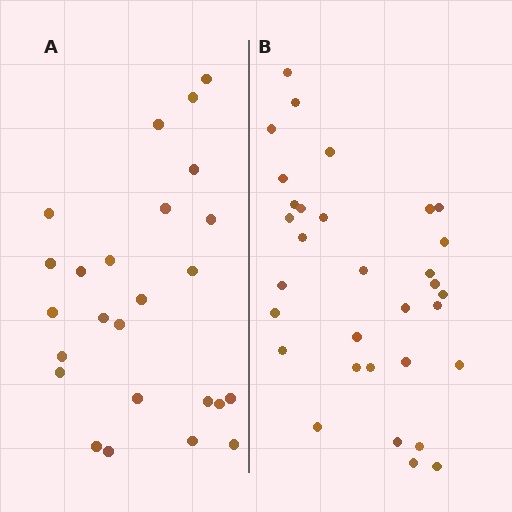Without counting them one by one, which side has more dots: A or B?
Region B (the right region) has more dots.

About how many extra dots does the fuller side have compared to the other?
Region B has roughly 8 or so more dots than region A.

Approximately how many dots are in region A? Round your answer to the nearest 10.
About 20 dots. (The exact count is 25, which rounds to 20.)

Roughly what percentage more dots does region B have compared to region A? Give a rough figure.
About 30% more.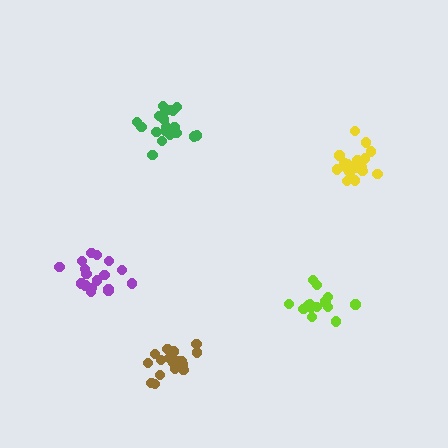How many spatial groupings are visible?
There are 5 spatial groupings.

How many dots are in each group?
Group 1: 20 dots, Group 2: 17 dots, Group 3: 15 dots, Group 4: 21 dots, Group 5: 17 dots (90 total).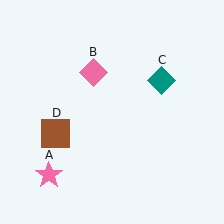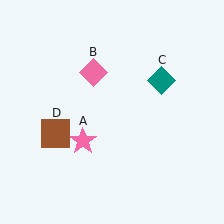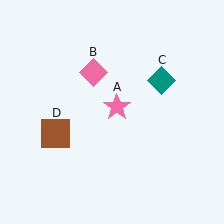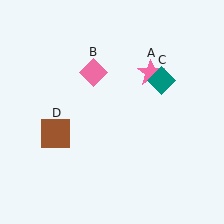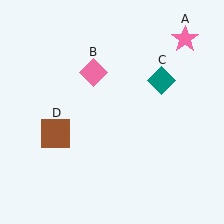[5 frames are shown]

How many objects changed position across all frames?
1 object changed position: pink star (object A).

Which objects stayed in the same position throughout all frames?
Pink diamond (object B) and teal diamond (object C) and brown square (object D) remained stationary.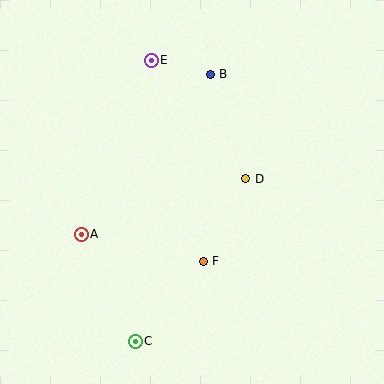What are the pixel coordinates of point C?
Point C is at (135, 341).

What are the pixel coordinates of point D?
Point D is at (246, 179).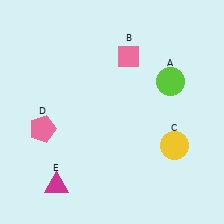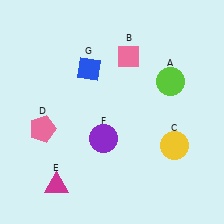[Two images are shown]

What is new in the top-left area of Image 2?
A blue diamond (G) was added in the top-left area of Image 2.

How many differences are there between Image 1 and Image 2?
There are 2 differences between the two images.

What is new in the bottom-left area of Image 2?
A purple circle (F) was added in the bottom-left area of Image 2.